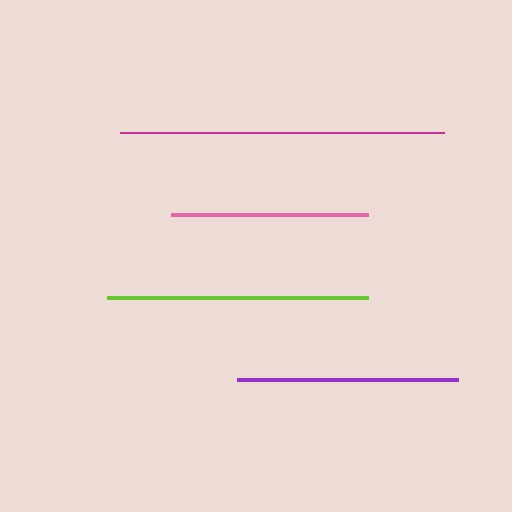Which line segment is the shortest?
The pink line is the shortest at approximately 197 pixels.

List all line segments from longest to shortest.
From longest to shortest: magenta, lime, purple, pink.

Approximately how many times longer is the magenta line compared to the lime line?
The magenta line is approximately 1.2 times the length of the lime line.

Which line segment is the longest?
The magenta line is the longest at approximately 324 pixels.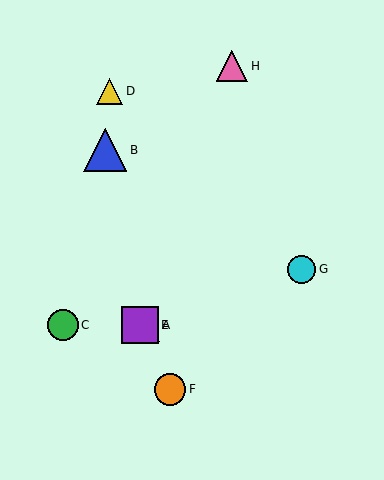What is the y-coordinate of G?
Object G is at y≈269.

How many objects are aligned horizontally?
3 objects (A, C, E) are aligned horizontally.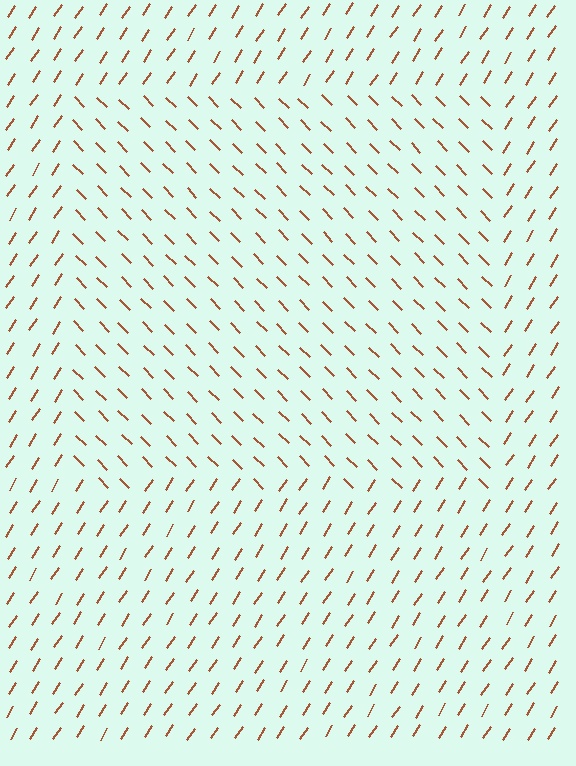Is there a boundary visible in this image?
Yes, there is a texture boundary formed by a change in line orientation.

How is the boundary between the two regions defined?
The boundary is defined purely by a change in line orientation (approximately 77 degrees difference). All lines are the same color and thickness.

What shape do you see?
I see a rectangle.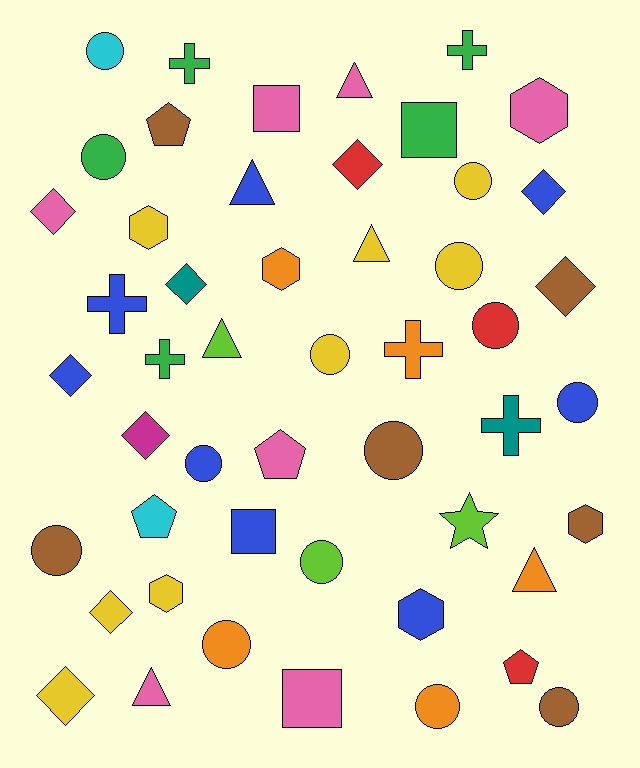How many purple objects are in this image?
There are no purple objects.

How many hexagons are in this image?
There are 6 hexagons.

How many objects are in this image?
There are 50 objects.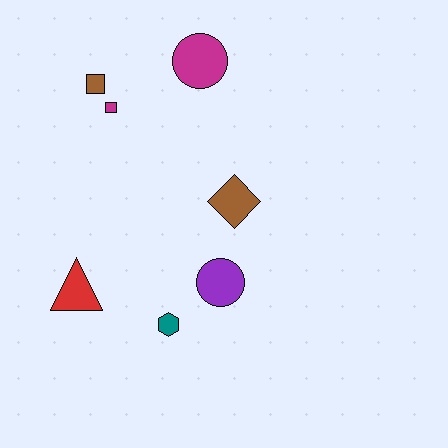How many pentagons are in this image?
There are no pentagons.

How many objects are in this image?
There are 7 objects.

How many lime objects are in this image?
There are no lime objects.